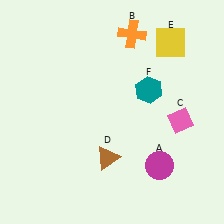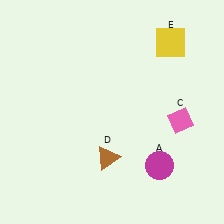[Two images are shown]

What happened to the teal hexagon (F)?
The teal hexagon (F) was removed in Image 2. It was in the top-right area of Image 1.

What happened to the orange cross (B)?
The orange cross (B) was removed in Image 2. It was in the top-right area of Image 1.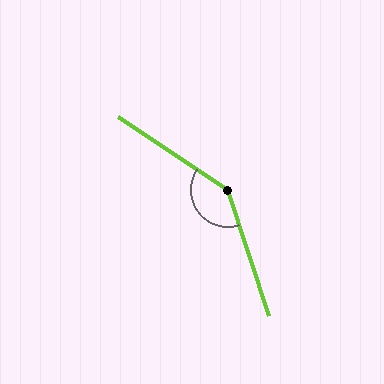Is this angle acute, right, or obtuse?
It is obtuse.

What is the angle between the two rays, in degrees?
Approximately 142 degrees.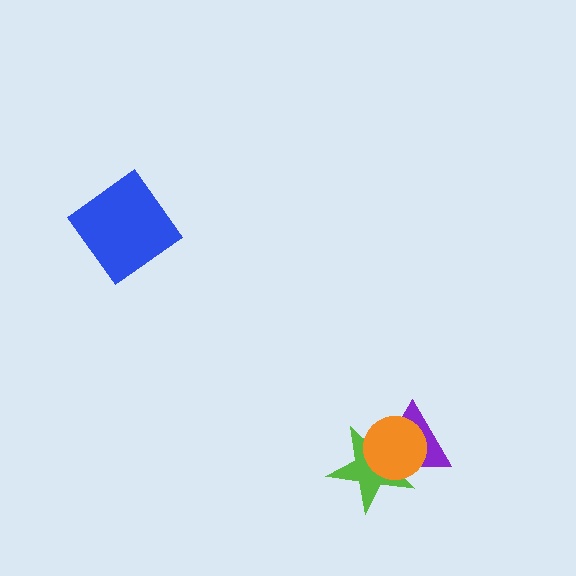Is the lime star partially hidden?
Yes, it is partially covered by another shape.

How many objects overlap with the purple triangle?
2 objects overlap with the purple triangle.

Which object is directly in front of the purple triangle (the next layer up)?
The lime star is directly in front of the purple triangle.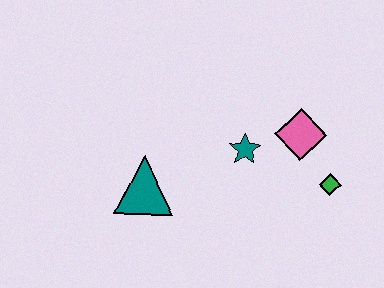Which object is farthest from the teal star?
The teal triangle is farthest from the teal star.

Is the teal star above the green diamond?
Yes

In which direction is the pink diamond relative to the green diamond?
The pink diamond is above the green diamond.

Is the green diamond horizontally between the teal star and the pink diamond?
No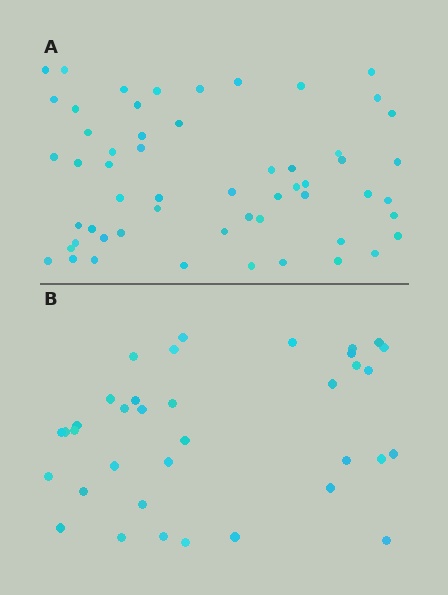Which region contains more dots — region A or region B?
Region A (the top region) has more dots.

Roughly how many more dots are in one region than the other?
Region A has approximately 20 more dots than region B.